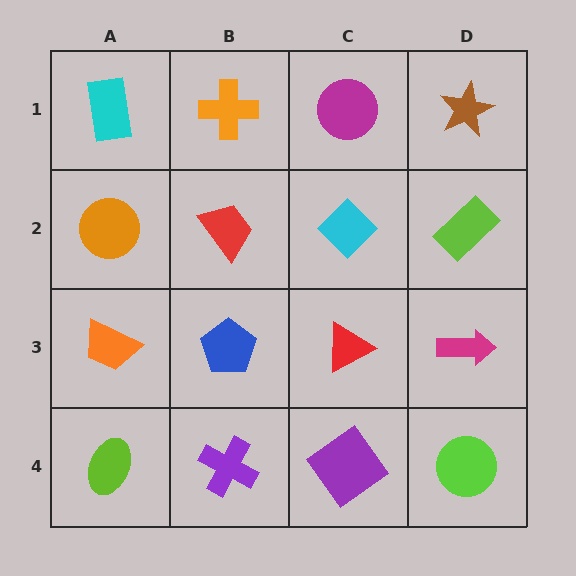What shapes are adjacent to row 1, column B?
A red trapezoid (row 2, column B), a cyan rectangle (row 1, column A), a magenta circle (row 1, column C).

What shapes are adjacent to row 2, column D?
A brown star (row 1, column D), a magenta arrow (row 3, column D), a cyan diamond (row 2, column C).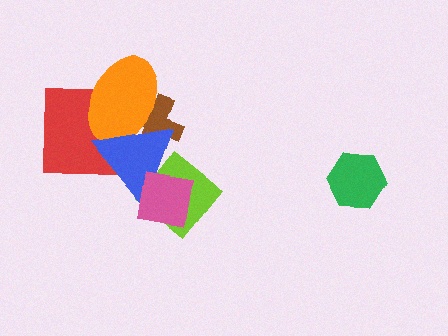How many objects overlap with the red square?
2 objects overlap with the red square.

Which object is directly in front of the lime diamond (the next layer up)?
The blue triangle is directly in front of the lime diamond.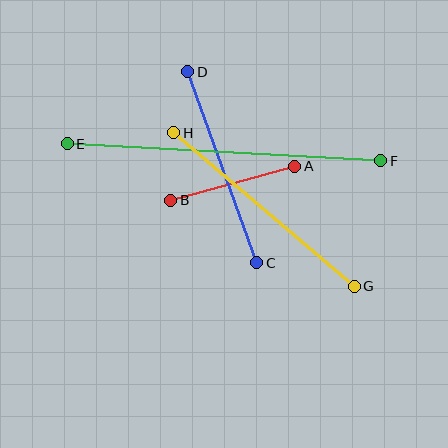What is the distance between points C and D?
The distance is approximately 203 pixels.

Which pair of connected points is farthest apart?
Points E and F are farthest apart.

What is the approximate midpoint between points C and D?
The midpoint is at approximately (222, 167) pixels.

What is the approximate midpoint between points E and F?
The midpoint is at approximately (224, 152) pixels.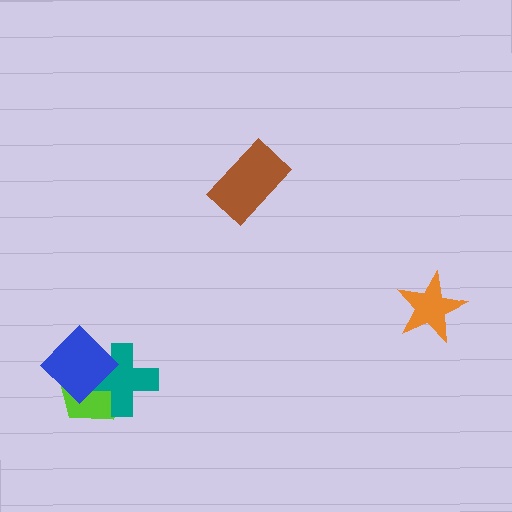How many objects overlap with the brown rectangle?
0 objects overlap with the brown rectangle.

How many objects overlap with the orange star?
0 objects overlap with the orange star.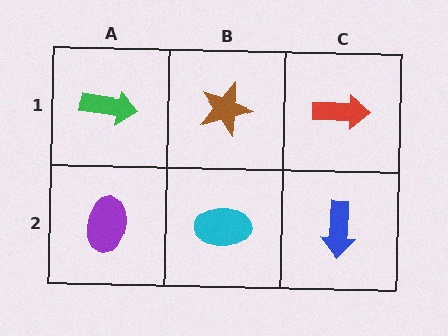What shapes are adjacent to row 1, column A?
A purple ellipse (row 2, column A), a brown star (row 1, column B).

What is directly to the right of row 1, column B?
A red arrow.